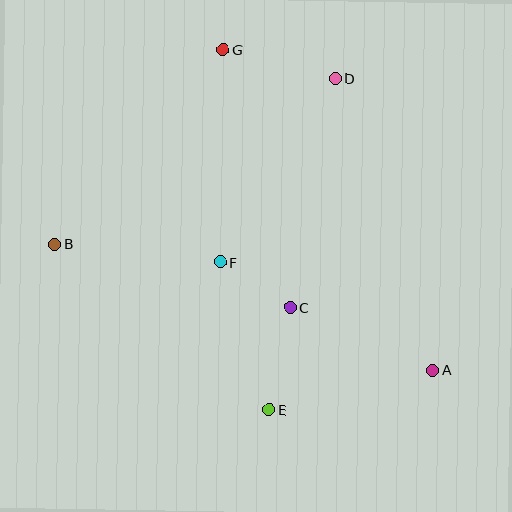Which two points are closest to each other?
Points C and F are closest to each other.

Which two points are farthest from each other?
Points A and B are farthest from each other.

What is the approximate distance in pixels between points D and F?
The distance between D and F is approximately 216 pixels.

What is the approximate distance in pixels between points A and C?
The distance between A and C is approximately 156 pixels.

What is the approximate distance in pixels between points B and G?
The distance between B and G is approximately 257 pixels.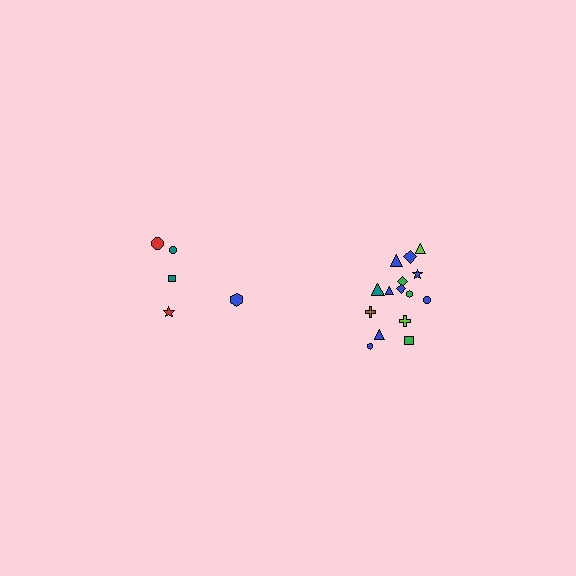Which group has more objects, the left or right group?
The right group.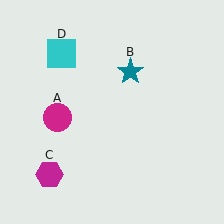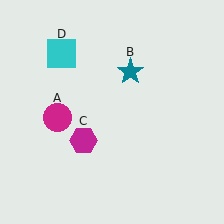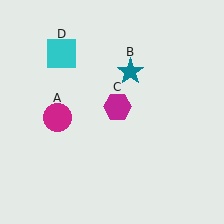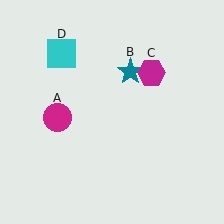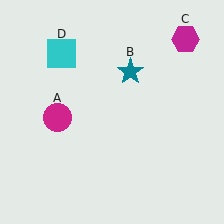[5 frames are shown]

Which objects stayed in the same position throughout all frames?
Magenta circle (object A) and teal star (object B) and cyan square (object D) remained stationary.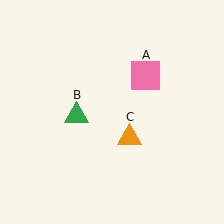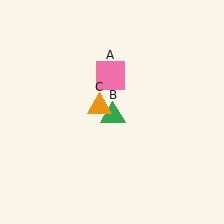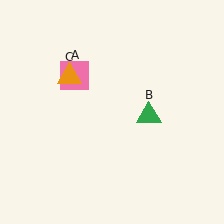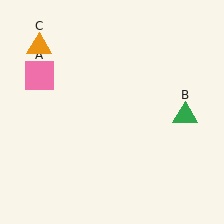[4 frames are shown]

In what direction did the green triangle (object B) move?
The green triangle (object B) moved right.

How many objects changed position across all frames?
3 objects changed position: pink square (object A), green triangle (object B), orange triangle (object C).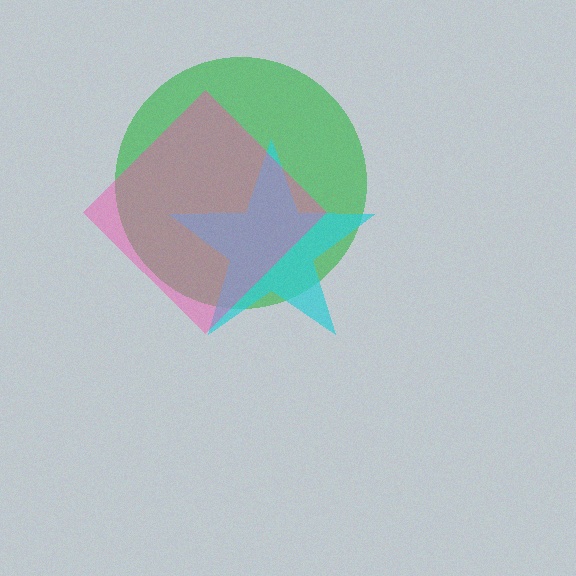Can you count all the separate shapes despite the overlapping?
Yes, there are 3 separate shapes.